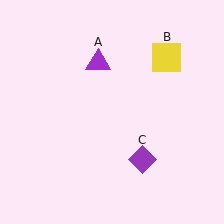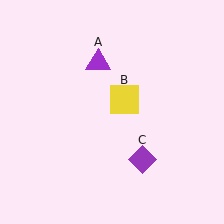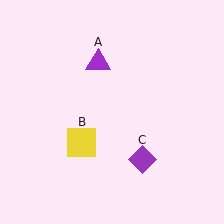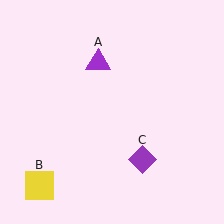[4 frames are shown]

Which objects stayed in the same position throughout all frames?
Purple triangle (object A) and purple diamond (object C) remained stationary.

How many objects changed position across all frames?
1 object changed position: yellow square (object B).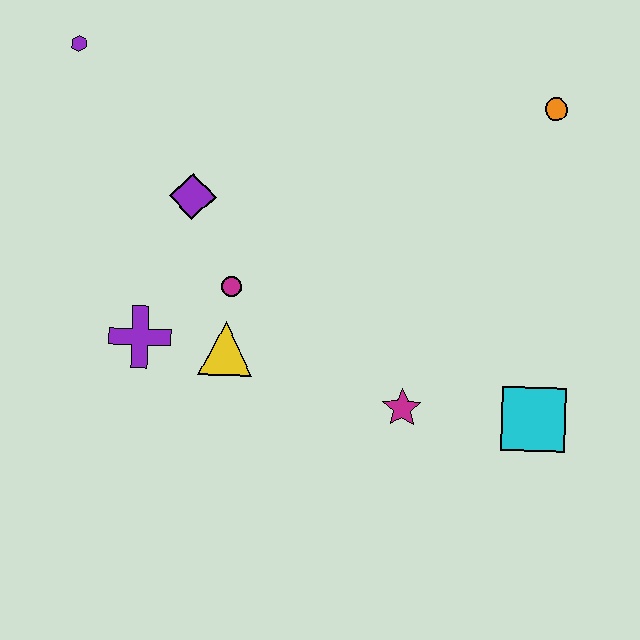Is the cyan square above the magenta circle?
No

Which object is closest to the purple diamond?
The magenta circle is closest to the purple diamond.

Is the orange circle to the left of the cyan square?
No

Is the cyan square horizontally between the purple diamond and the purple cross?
No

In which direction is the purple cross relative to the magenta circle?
The purple cross is to the left of the magenta circle.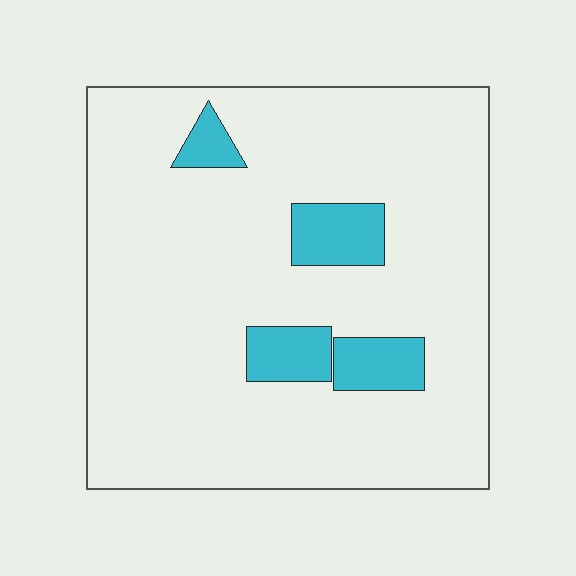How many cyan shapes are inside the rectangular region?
4.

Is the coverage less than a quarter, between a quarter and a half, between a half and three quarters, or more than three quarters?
Less than a quarter.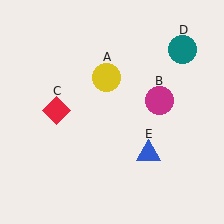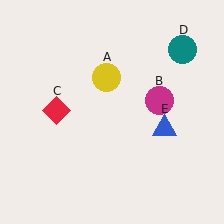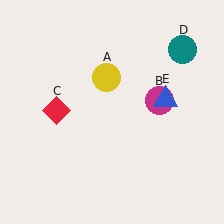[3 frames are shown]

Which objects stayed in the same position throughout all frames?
Yellow circle (object A) and magenta circle (object B) and red diamond (object C) and teal circle (object D) remained stationary.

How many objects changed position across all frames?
1 object changed position: blue triangle (object E).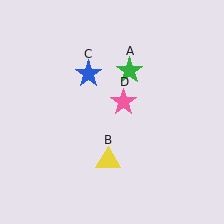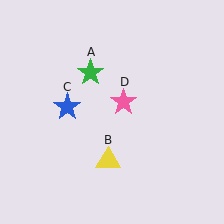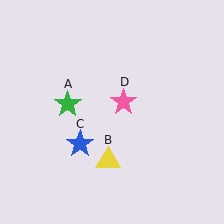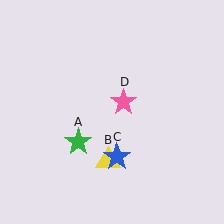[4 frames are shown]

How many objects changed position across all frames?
2 objects changed position: green star (object A), blue star (object C).